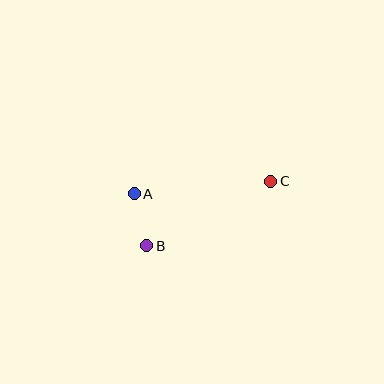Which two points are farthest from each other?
Points B and C are farthest from each other.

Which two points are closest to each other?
Points A and B are closest to each other.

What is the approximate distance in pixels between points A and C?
The distance between A and C is approximately 137 pixels.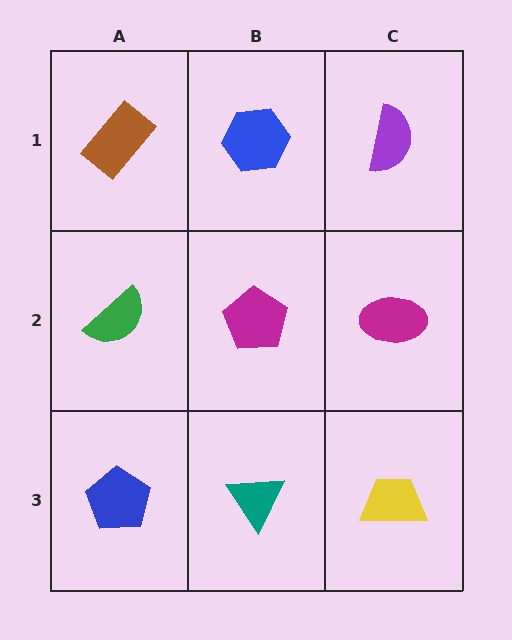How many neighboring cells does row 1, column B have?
3.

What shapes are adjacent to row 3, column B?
A magenta pentagon (row 2, column B), a blue pentagon (row 3, column A), a yellow trapezoid (row 3, column C).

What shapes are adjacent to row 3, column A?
A green semicircle (row 2, column A), a teal triangle (row 3, column B).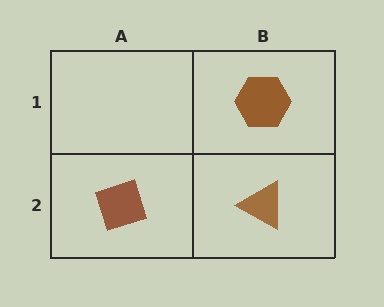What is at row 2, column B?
A brown triangle.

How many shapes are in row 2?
2 shapes.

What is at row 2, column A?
A brown diamond.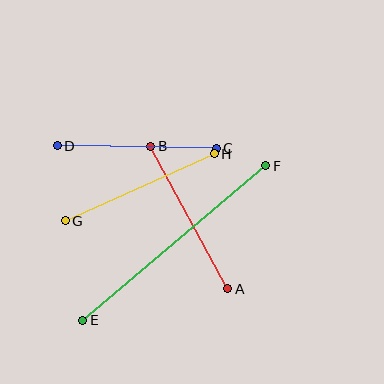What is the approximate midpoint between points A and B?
The midpoint is at approximately (189, 218) pixels.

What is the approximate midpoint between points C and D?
The midpoint is at approximately (137, 147) pixels.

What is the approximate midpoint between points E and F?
The midpoint is at approximately (174, 243) pixels.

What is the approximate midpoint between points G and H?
The midpoint is at approximately (140, 187) pixels.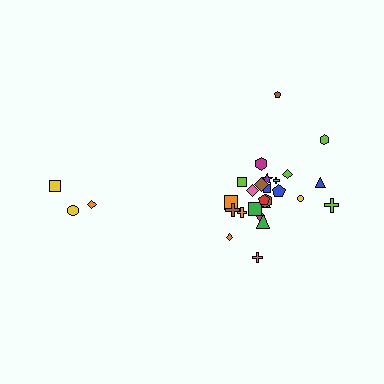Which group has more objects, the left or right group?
The right group.